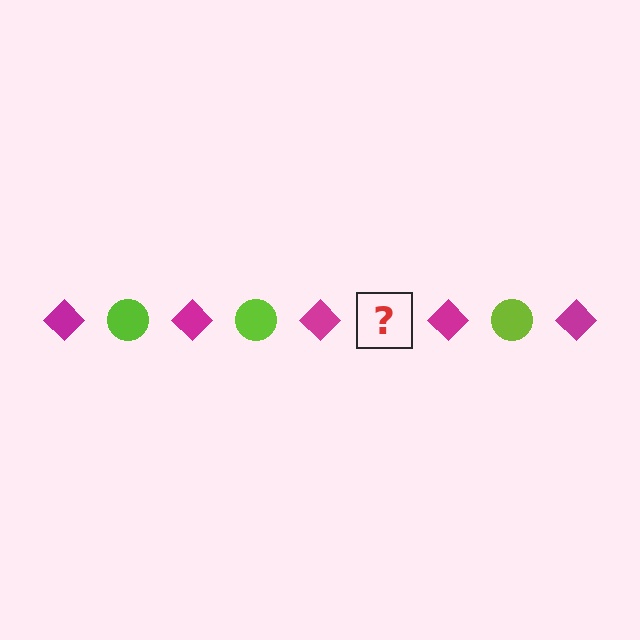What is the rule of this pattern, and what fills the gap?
The rule is that the pattern alternates between magenta diamond and lime circle. The gap should be filled with a lime circle.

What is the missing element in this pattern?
The missing element is a lime circle.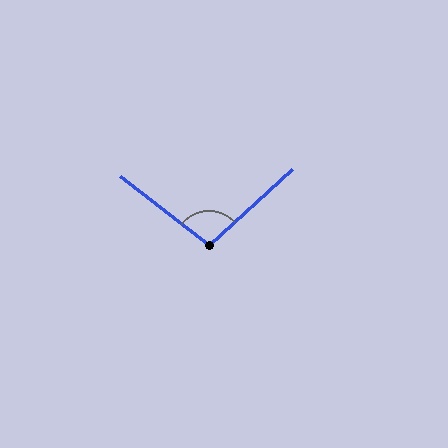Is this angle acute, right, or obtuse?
It is obtuse.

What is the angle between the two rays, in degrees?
Approximately 100 degrees.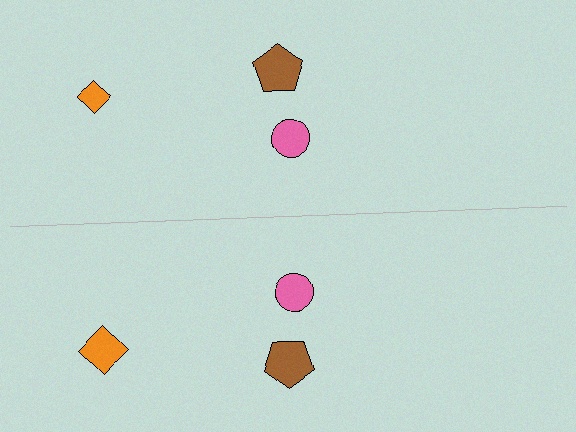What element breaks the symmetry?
The orange diamond on the bottom side has a different size than its mirror counterpart.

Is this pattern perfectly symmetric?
No, the pattern is not perfectly symmetric. The orange diamond on the bottom side has a different size than its mirror counterpart.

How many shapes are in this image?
There are 6 shapes in this image.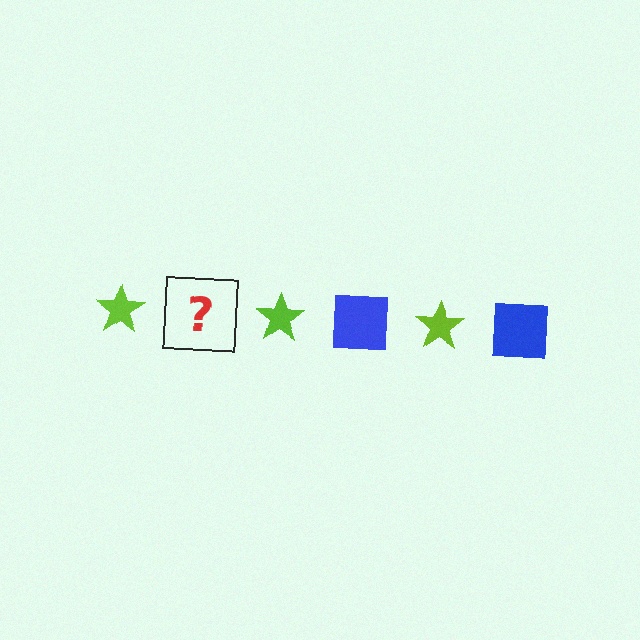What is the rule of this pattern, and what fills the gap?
The rule is that the pattern alternates between lime star and blue square. The gap should be filled with a blue square.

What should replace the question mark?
The question mark should be replaced with a blue square.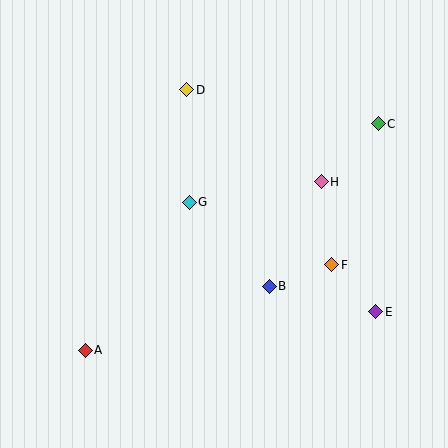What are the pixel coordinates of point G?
Point G is at (189, 202).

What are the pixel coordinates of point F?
Point F is at (332, 265).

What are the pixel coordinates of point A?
Point A is at (85, 350).